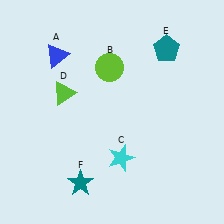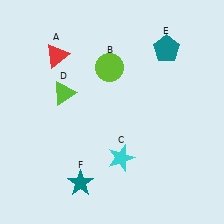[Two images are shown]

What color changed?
The triangle (A) changed from blue in Image 1 to red in Image 2.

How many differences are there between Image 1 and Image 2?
There is 1 difference between the two images.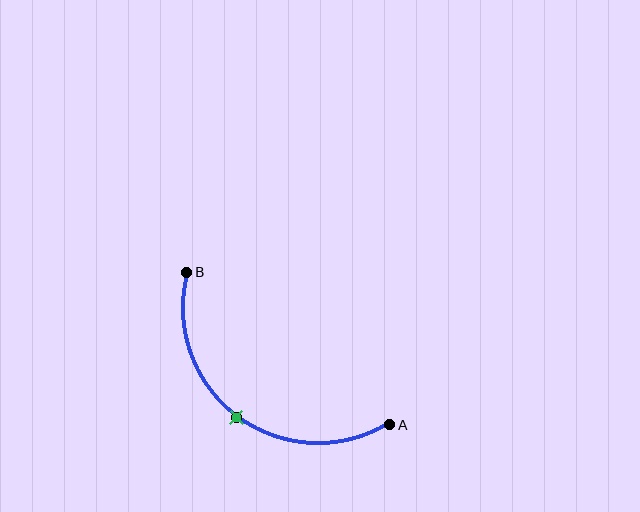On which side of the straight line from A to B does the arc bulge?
The arc bulges below and to the left of the straight line connecting A and B.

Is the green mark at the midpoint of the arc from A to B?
Yes. The green mark lies on the arc at equal arc-length from both A and B — it is the arc midpoint.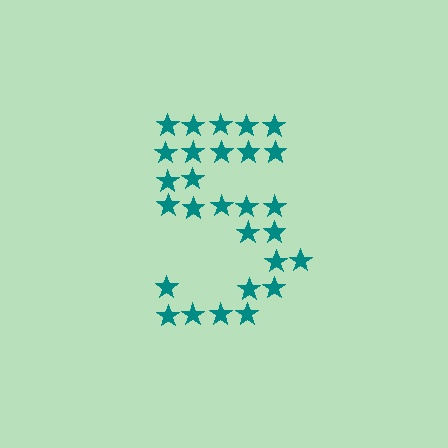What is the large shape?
The large shape is the digit 5.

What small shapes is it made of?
It is made of small stars.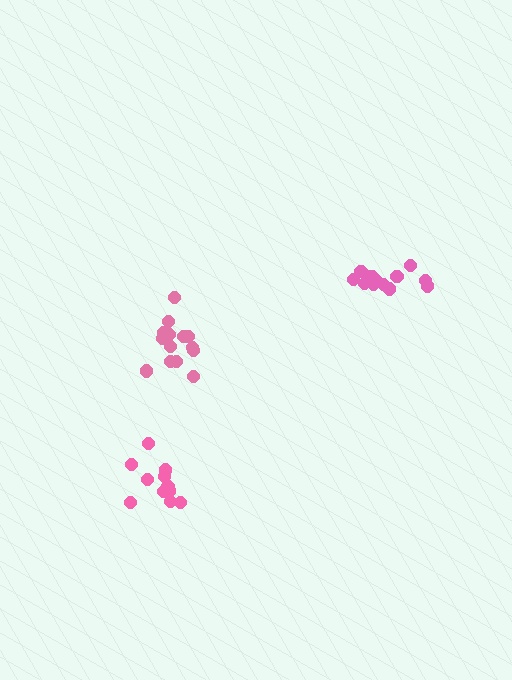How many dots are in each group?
Group 1: 13 dots, Group 2: 15 dots, Group 3: 11 dots (39 total).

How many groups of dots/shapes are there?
There are 3 groups.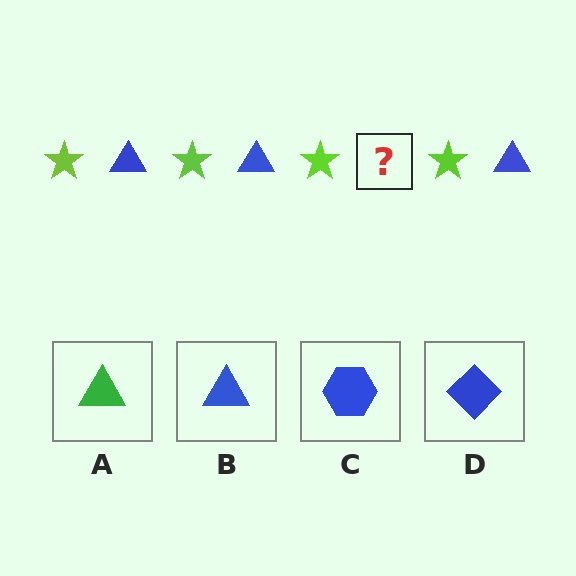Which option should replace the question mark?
Option B.